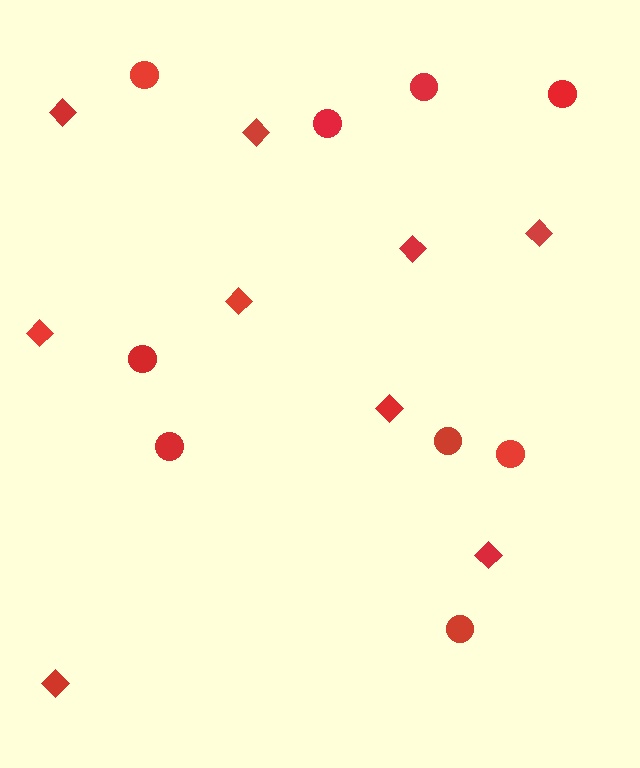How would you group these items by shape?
There are 2 groups: one group of diamonds (9) and one group of circles (9).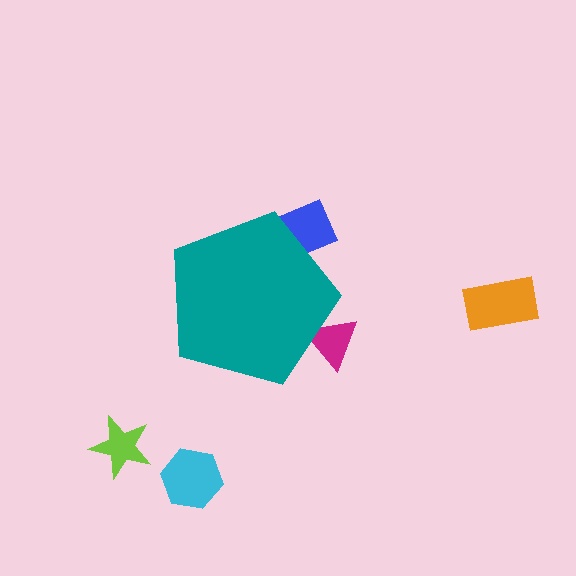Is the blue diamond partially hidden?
Yes, the blue diamond is partially hidden behind the teal pentagon.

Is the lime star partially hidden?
No, the lime star is fully visible.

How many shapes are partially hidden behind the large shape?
2 shapes are partially hidden.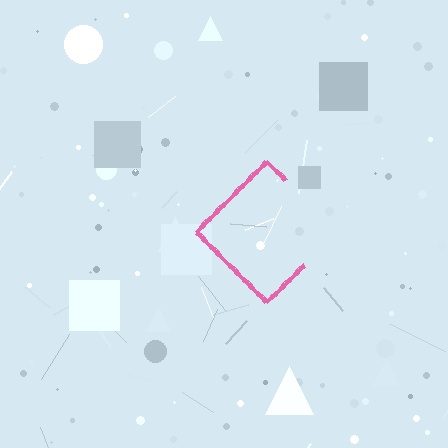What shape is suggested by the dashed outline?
The dashed outline suggests a diamond.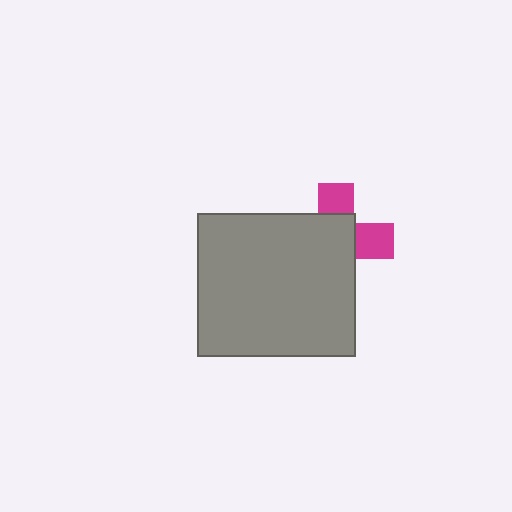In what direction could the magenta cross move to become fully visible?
The magenta cross could move toward the upper-right. That would shift it out from behind the gray rectangle entirely.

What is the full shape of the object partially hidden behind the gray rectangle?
The partially hidden object is a magenta cross.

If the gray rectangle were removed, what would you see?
You would see the complete magenta cross.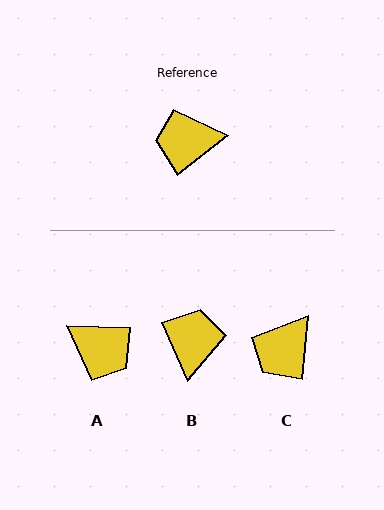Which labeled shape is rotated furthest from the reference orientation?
A, about 140 degrees away.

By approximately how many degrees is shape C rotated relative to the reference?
Approximately 47 degrees counter-clockwise.